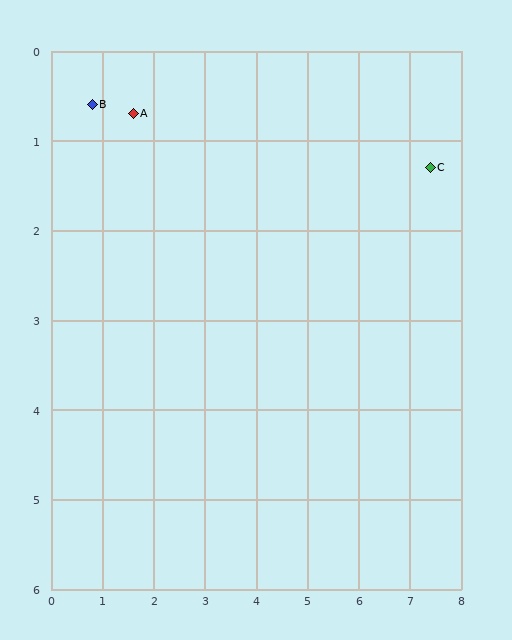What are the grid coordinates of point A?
Point A is at approximately (1.6, 0.7).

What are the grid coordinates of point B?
Point B is at approximately (0.8, 0.6).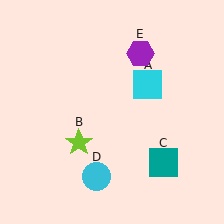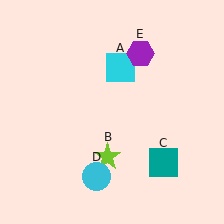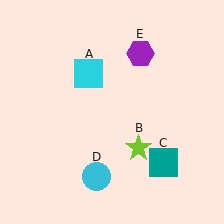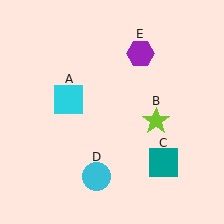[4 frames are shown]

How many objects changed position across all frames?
2 objects changed position: cyan square (object A), lime star (object B).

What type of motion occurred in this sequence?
The cyan square (object A), lime star (object B) rotated counterclockwise around the center of the scene.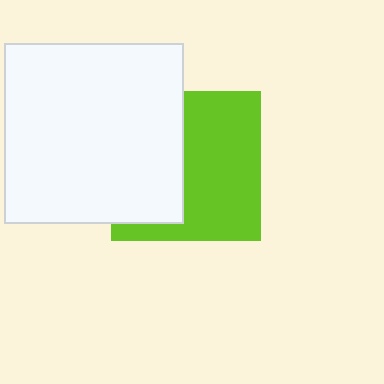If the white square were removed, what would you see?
You would see the complete lime square.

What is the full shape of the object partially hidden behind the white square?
The partially hidden object is a lime square.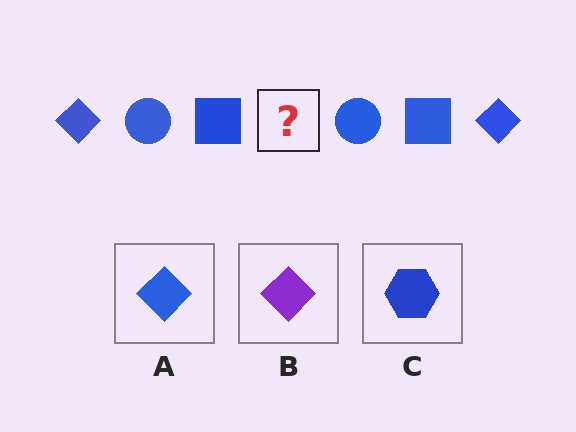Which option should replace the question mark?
Option A.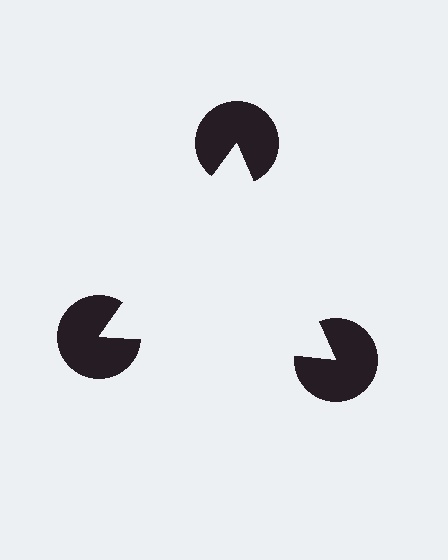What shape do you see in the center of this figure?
An illusory triangle — its edges are inferred from the aligned wedge cuts in the pac-man discs, not physically drawn.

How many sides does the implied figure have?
3 sides.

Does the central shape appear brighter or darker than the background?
It typically appears slightly brighter than the background, even though no actual brightness change is drawn.